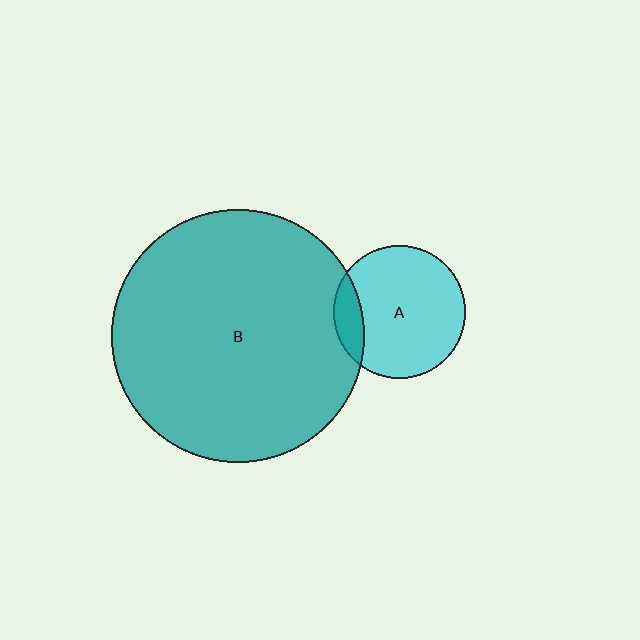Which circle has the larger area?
Circle B (teal).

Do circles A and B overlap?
Yes.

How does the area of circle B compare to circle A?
Approximately 3.6 times.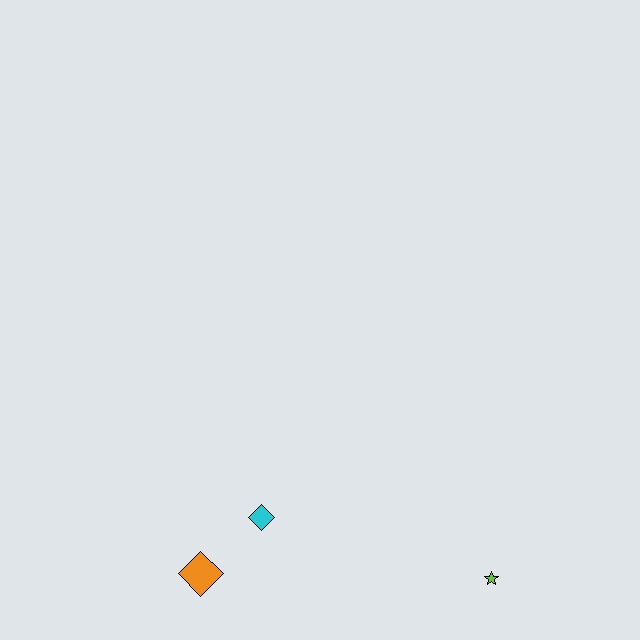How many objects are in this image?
There are 3 objects.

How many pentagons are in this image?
There are no pentagons.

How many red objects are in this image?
There are no red objects.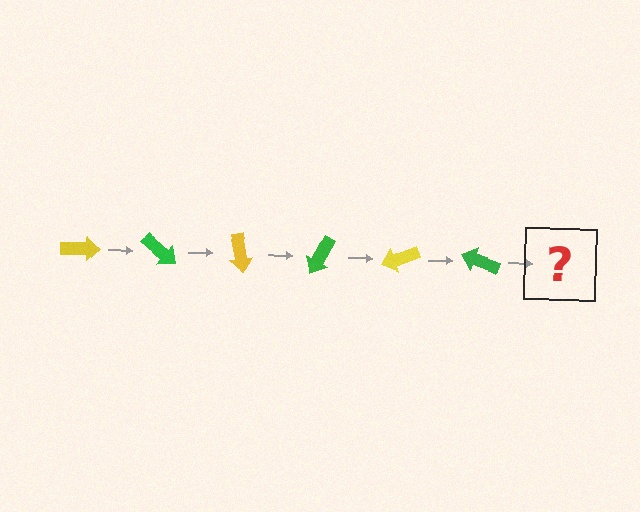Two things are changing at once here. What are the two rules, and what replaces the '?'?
The two rules are that it rotates 40 degrees each step and the color cycles through yellow and green. The '?' should be a yellow arrow, rotated 240 degrees from the start.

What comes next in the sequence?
The next element should be a yellow arrow, rotated 240 degrees from the start.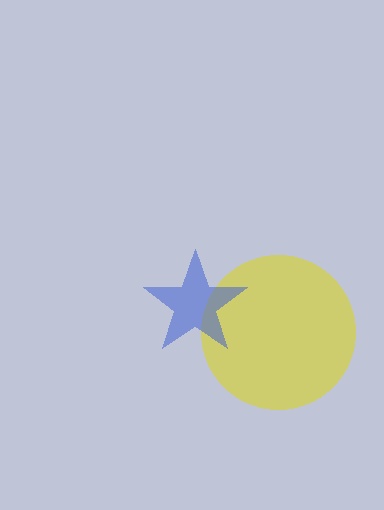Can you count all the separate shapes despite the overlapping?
Yes, there are 2 separate shapes.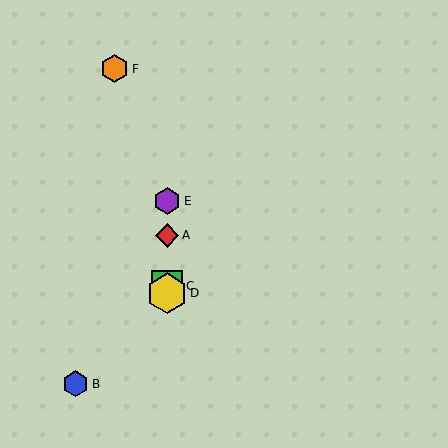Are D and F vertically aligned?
No, D is at x≈167 and F is at x≈115.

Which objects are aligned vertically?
Objects A, C, D, E are aligned vertically.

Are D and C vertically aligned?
Yes, both are at x≈167.